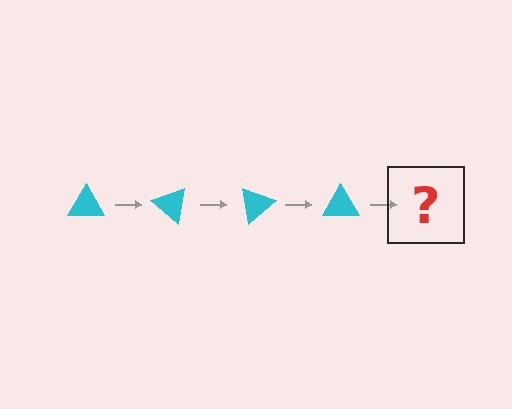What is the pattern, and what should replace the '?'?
The pattern is that the triangle rotates 40 degrees each step. The '?' should be a cyan triangle rotated 160 degrees.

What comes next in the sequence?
The next element should be a cyan triangle rotated 160 degrees.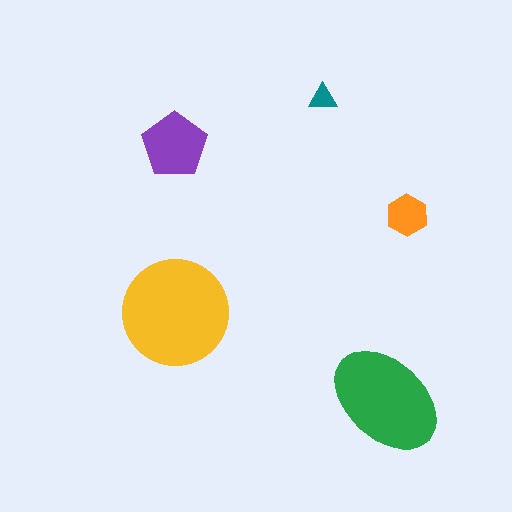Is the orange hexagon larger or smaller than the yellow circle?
Smaller.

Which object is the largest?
The yellow circle.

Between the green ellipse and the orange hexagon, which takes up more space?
The green ellipse.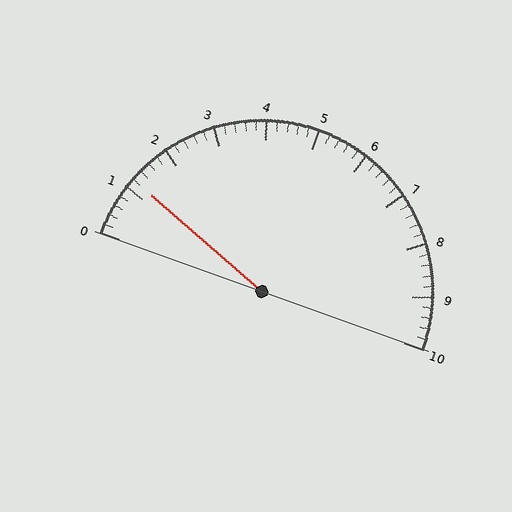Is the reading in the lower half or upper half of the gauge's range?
The reading is in the lower half of the range (0 to 10).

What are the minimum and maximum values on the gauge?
The gauge ranges from 0 to 10.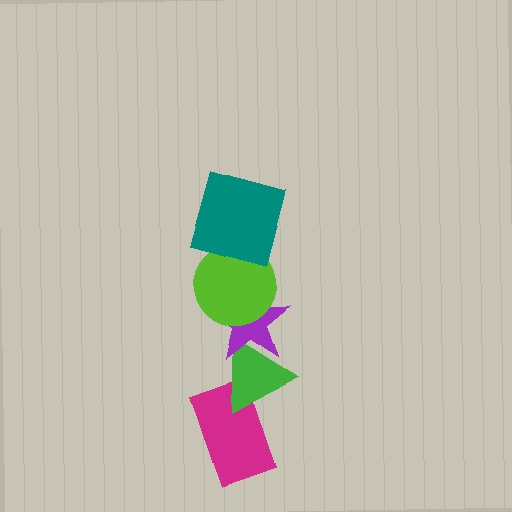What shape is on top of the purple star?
The lime circle is on top of the purple star.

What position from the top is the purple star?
The purple star is 3rd from the top.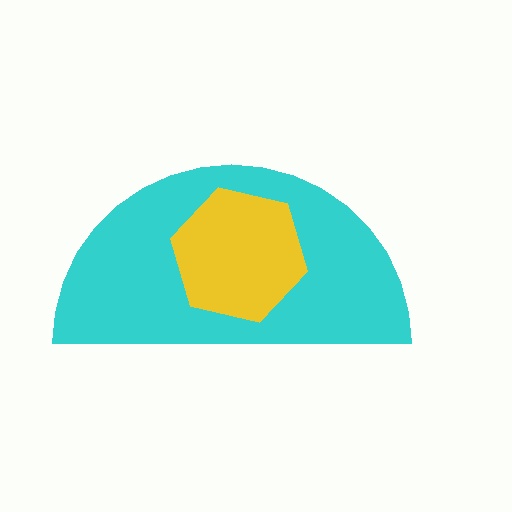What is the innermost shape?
The yellow hexagon.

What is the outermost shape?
The cyan semicircle.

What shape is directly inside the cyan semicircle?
The yellow hexagon.